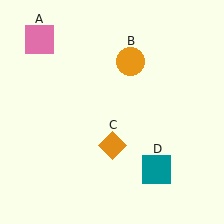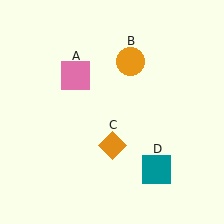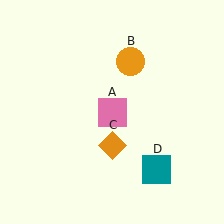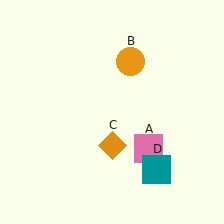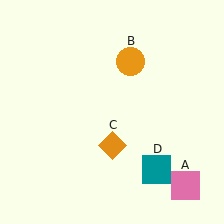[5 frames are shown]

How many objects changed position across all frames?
1 object changed position: pink square (object A).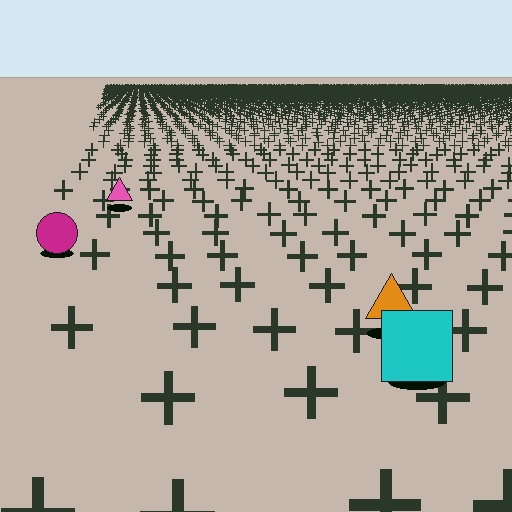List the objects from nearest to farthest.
From nearest to farthest: the cyan square, the orange triangle, the magenta circle, the pink triangle.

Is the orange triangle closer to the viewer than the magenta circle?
Yes. The orange triangle is closer — you can tell from the texture gradient: the ground texture is coarser near it.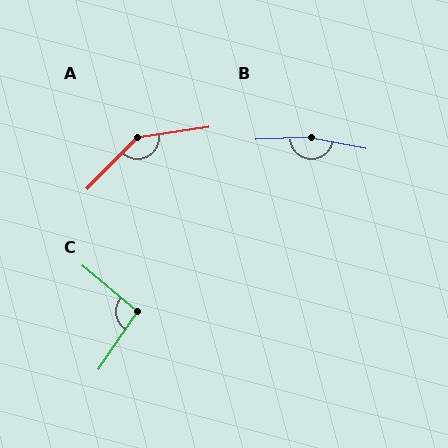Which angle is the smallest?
C, at approximately 95 degrees.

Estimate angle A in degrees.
Approximately 143 degrees.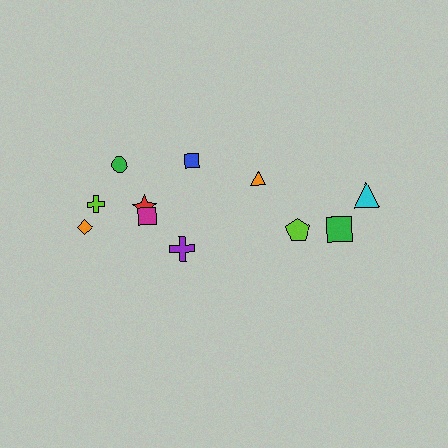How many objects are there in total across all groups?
There are 11 objects.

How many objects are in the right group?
There are 4 objects.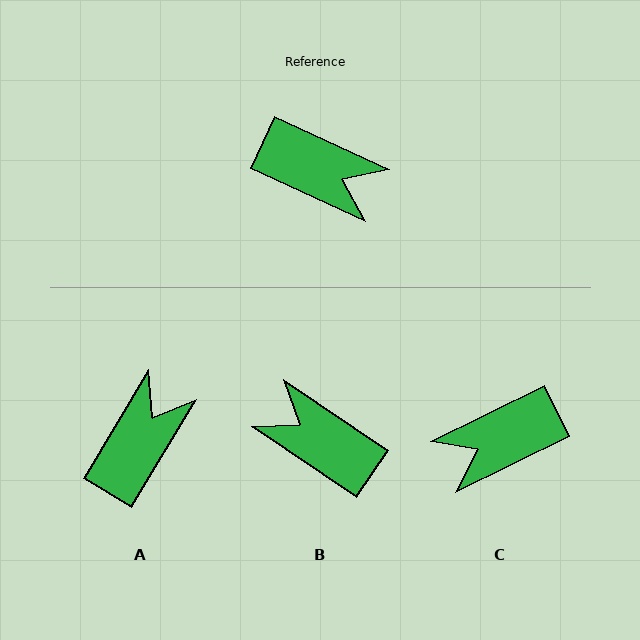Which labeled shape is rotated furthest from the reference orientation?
B, about 171 degrees away.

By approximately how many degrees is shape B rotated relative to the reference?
Approximately 171 degrees counter-clockwise.